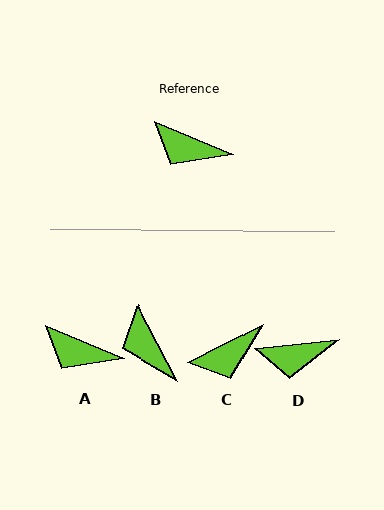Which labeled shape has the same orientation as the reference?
A.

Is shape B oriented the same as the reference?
No, it is off by about 40 degrees.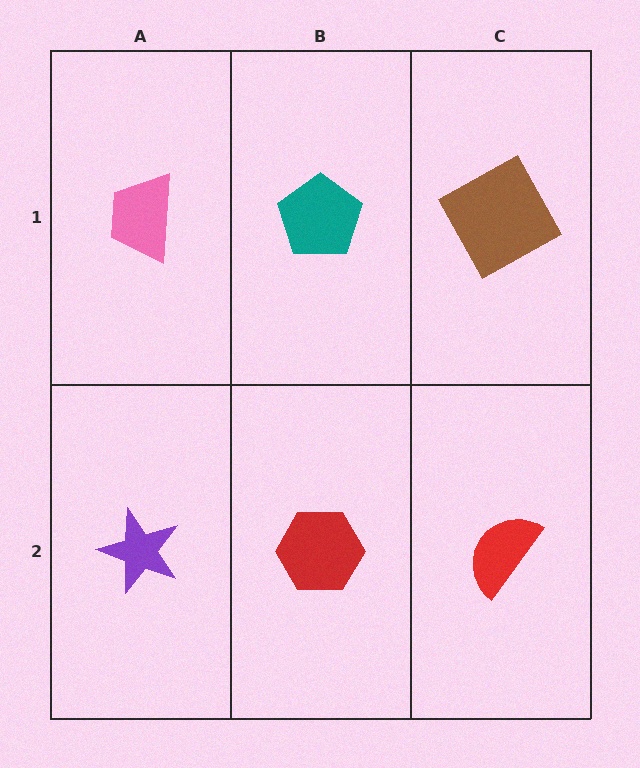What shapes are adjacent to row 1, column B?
A red hexagon (row 2, column B), a pink trapezoid (row 1, column A), a brown square (row 1, column C).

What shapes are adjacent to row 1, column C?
A red semicircle (row 2, column C), a teal pentagon (row 1, column B).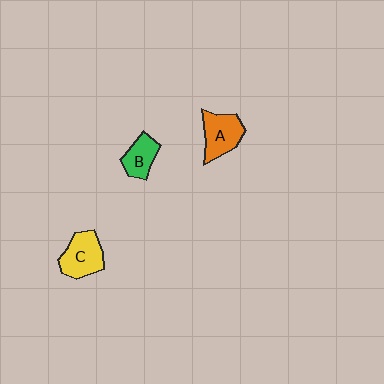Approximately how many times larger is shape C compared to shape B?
Approximately 1.4 times.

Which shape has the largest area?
Shape C (yellow).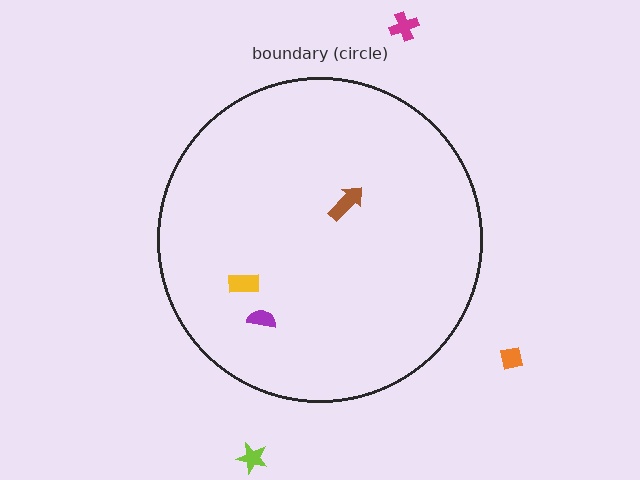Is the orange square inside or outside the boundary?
Outside.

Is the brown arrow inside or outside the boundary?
Inside.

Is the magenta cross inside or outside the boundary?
Outside.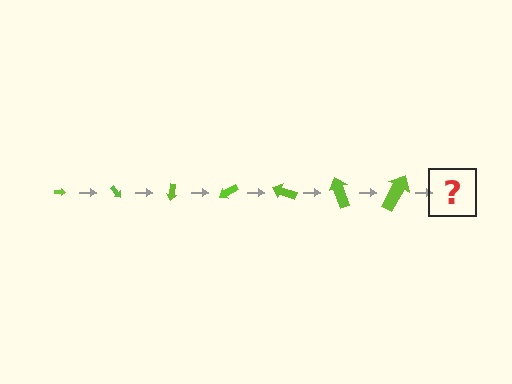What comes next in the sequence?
The next element should be an arrow, larger than the previous one and rotated 350 degrees from the start.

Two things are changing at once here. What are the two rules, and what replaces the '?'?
The two rules are that the arrow grows larger each step and it rotates 50 degrees each step. The '?' should be an arrow, larger than the previous one and rotated 350 degrees from the start.